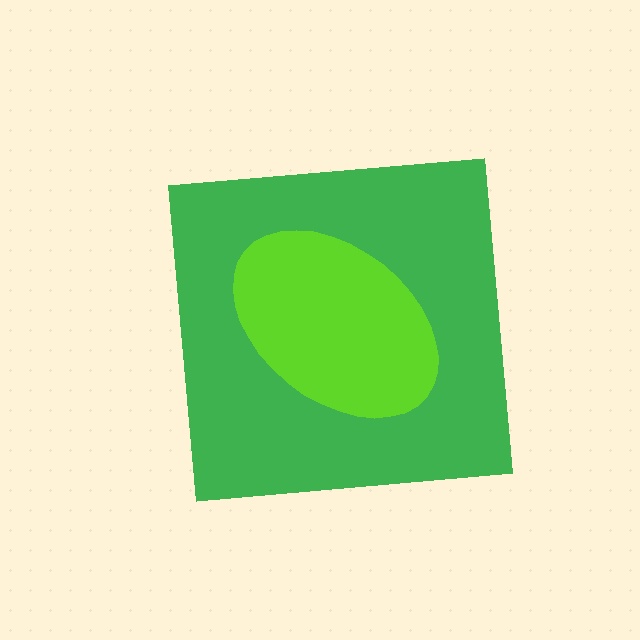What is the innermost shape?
The lime ellipse.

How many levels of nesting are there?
2.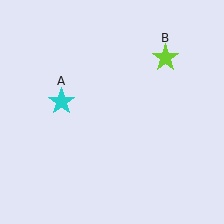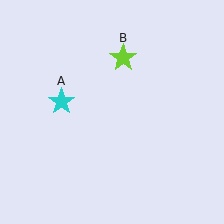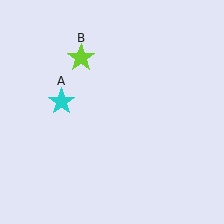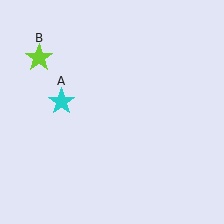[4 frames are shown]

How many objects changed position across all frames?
1 object changed position: lime star (object B).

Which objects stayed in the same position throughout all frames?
Cyan star (object A) remained stationary.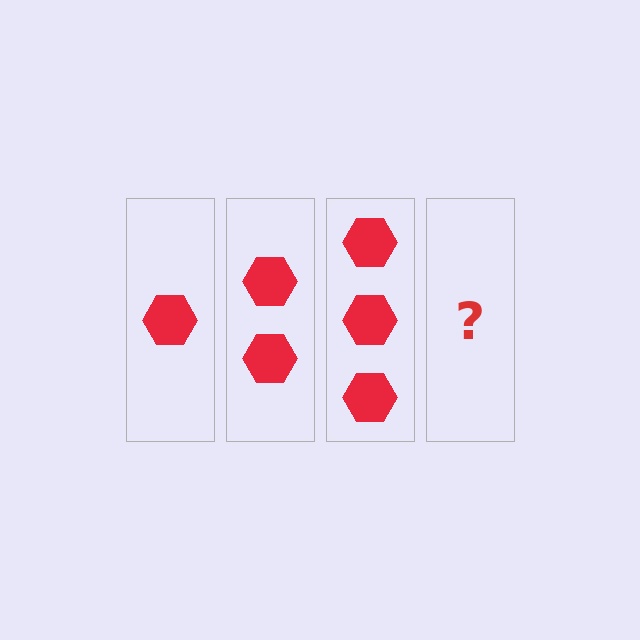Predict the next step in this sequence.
The next step is 4 hexagons.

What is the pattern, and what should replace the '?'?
The pattern is that each step adds one more hexagon. The '?' should be 4 hexagons.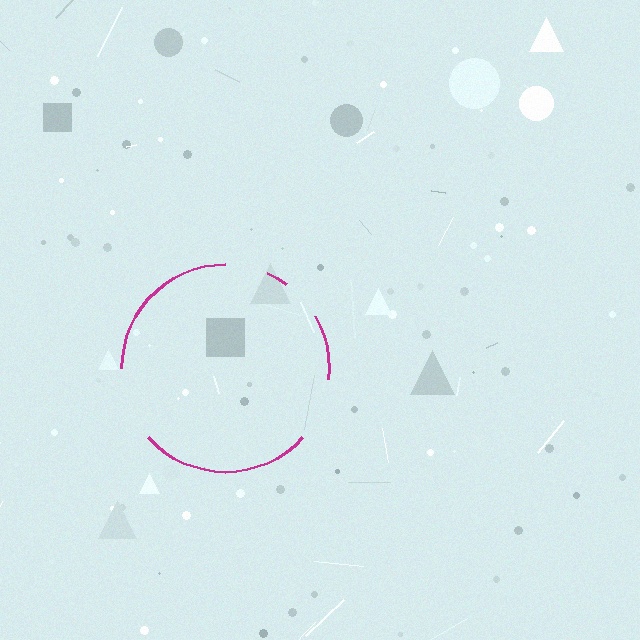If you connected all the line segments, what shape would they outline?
They would outline a circle.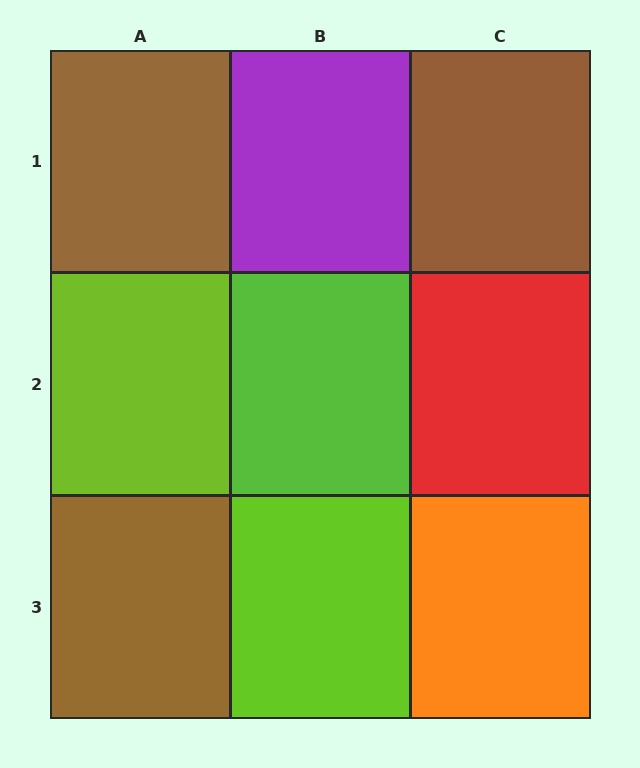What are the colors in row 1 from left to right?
Brown, purple, brown.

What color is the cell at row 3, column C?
Orange.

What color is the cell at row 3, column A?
Brown.